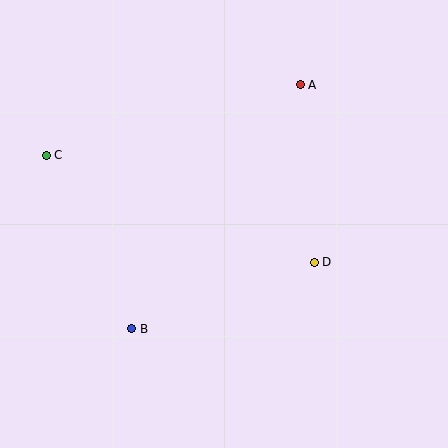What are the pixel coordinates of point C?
Point C is at (46, 155).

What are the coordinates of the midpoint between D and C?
The midpoint between D and C is at (180, 209).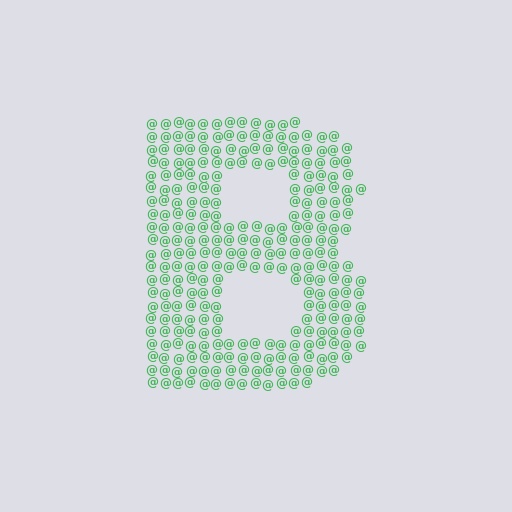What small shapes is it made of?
It is made of small at signs.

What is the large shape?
The large shape is the letter B.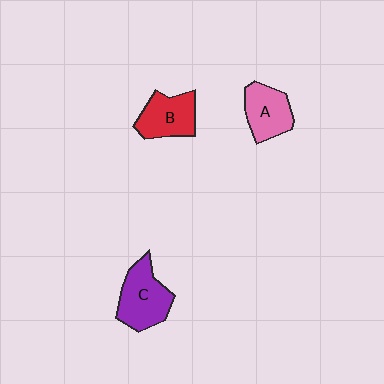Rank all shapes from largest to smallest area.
From largest to smallest: C (purple), B (red), A (pink).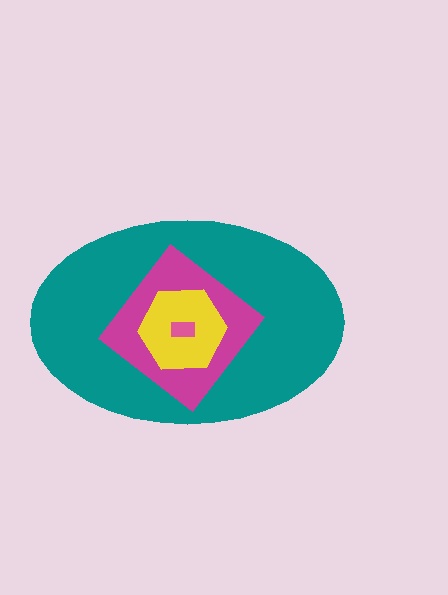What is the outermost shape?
The teal ellipse.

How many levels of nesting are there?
4.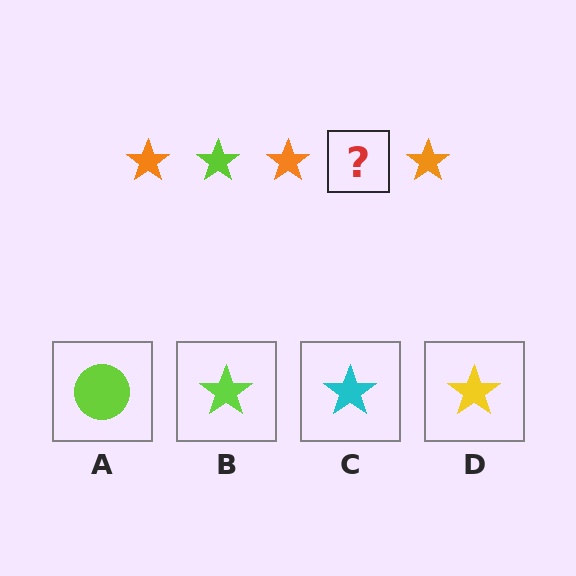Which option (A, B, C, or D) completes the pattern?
B.